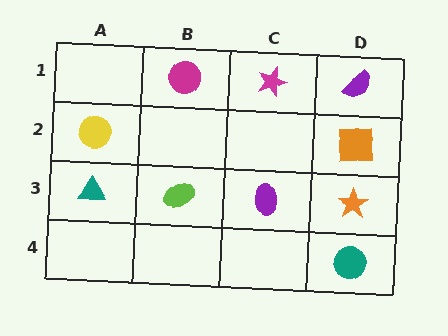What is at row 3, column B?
A lime ellipse.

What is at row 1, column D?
A purple semicircle.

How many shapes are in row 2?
2 shapes.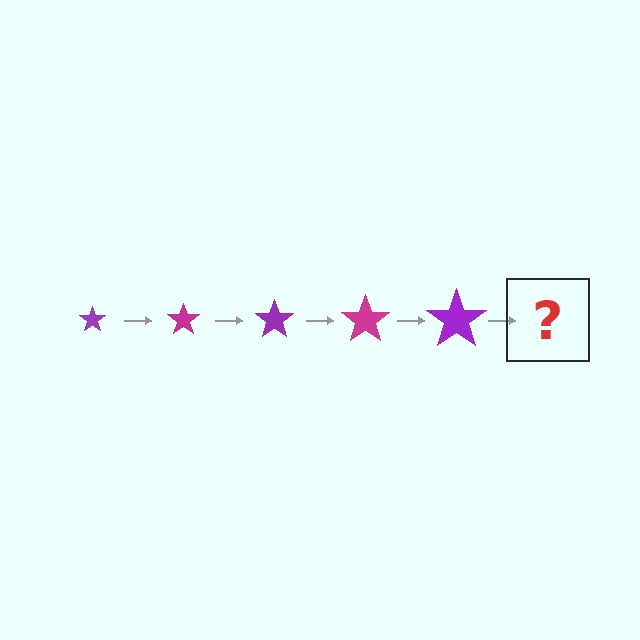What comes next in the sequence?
The next element should be a magenta star, larger than the previous one.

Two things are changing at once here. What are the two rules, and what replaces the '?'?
The two rules are that the star grows larger each step and the color cycles through purple and magenta. The '?' should be a magenta star, larger than the previous one.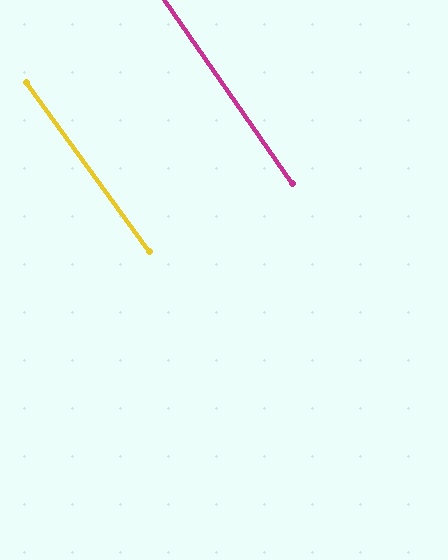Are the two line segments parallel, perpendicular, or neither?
Parallel — their directions differ by only 1.2°.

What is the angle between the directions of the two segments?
Approximately 1 degree.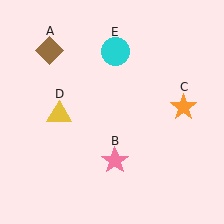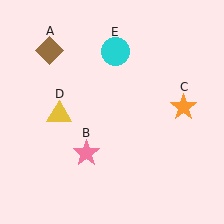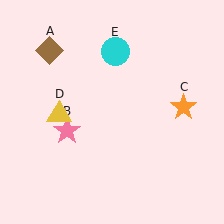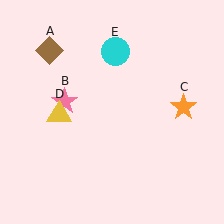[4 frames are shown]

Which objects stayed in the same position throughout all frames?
Brown diamond (object A) and orange star (object C) and yellow triangle (object D) and cyan circle (object E) remained stationary.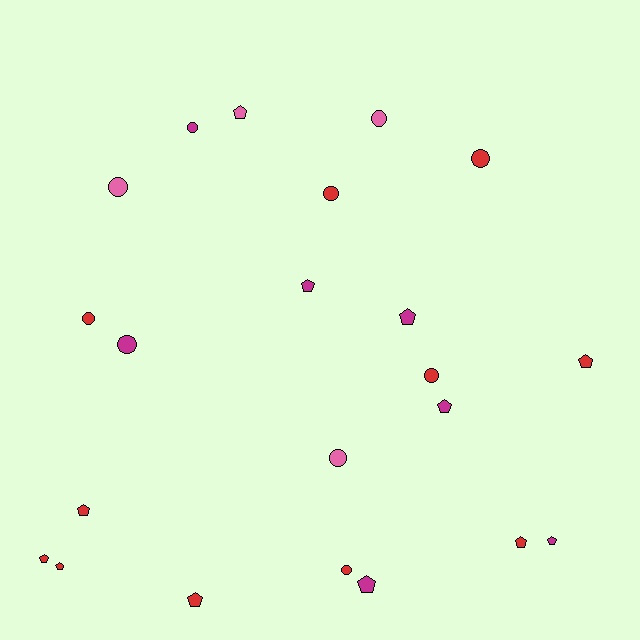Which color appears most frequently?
Red, with 11 objects.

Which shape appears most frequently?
Pentagon, with 12 objects.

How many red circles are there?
There are 5 red circles.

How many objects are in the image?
There are 22 objects.